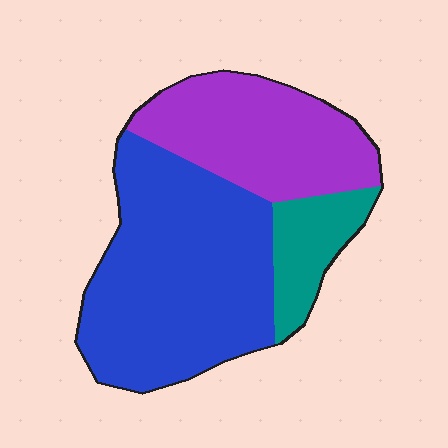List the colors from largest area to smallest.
From largest to smallest: blue, purple, teal.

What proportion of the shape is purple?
Purple covers 32% of the shape.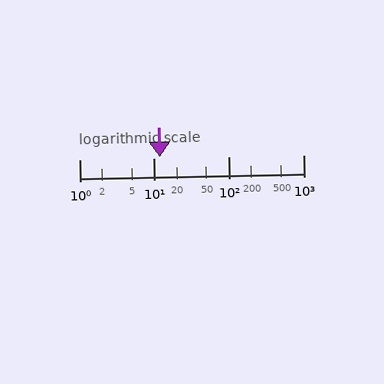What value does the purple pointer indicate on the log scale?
The pointer indicates approximately 12.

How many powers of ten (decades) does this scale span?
The scale spans 3 decades, from 1 to 1000.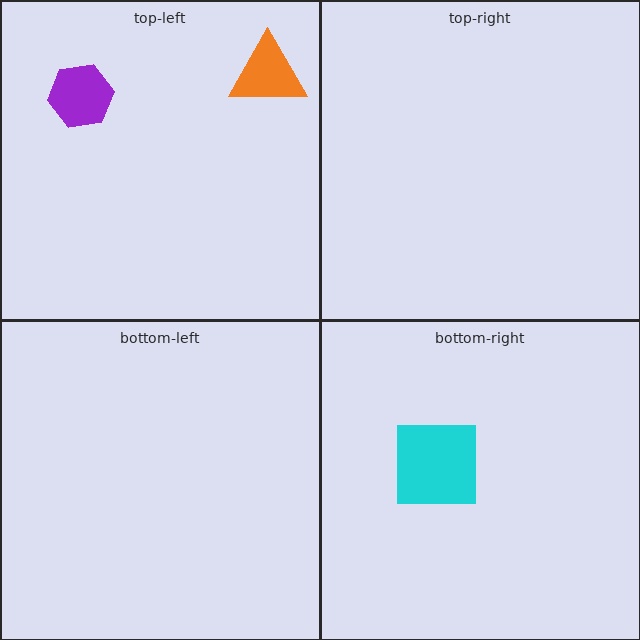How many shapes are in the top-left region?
2.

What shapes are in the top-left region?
The orange triangle, the purple hexagon.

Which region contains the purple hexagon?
The top-left region.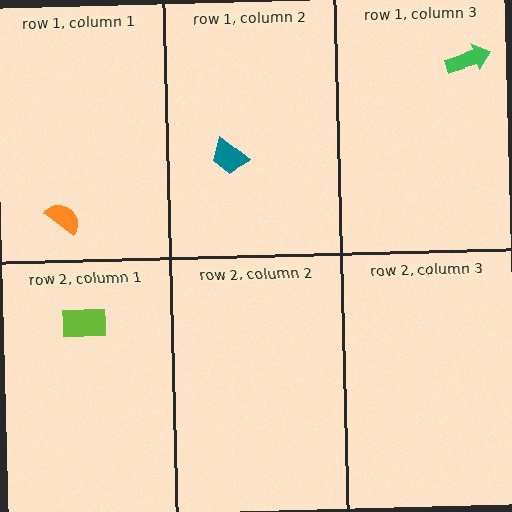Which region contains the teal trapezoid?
The row 1, column 2 region.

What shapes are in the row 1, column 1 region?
The orange semicircle.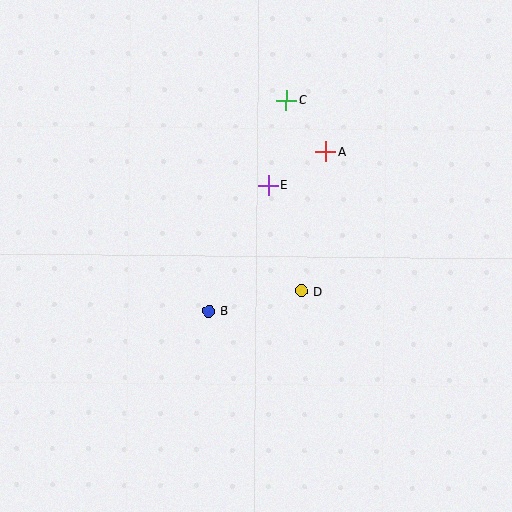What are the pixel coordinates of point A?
Point A is at (326, 151).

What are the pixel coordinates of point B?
Point B is at (209, 311).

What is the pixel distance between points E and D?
The distance between E and D is 111 pixels.